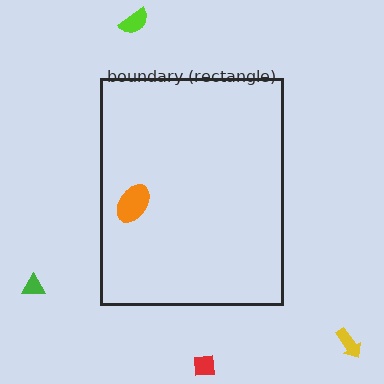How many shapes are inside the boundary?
1 inside, 4 outside.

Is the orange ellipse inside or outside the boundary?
Inside.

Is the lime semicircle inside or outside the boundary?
Outside.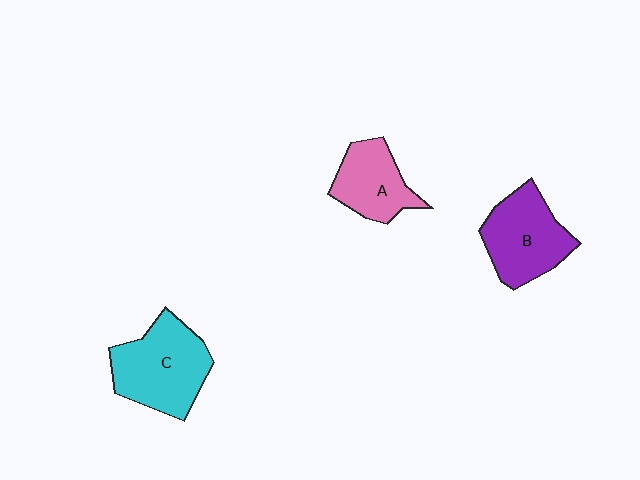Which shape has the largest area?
Shape C (cyan).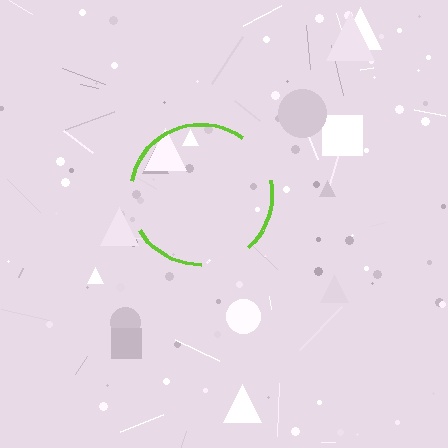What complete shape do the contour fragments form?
The contour fragments form a circle.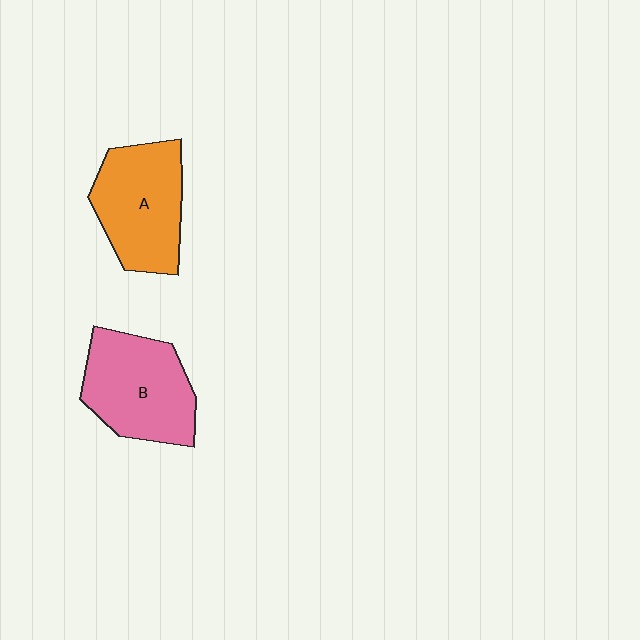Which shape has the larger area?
Shape B (pink).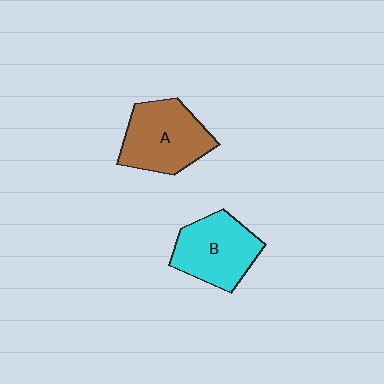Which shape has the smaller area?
Shape B (cyan).